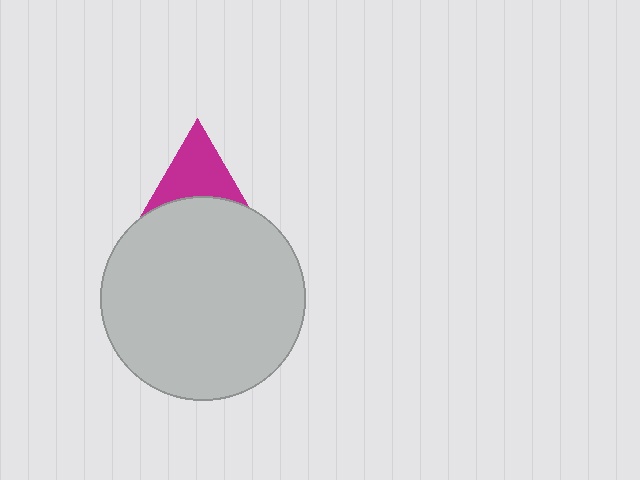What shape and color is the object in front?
The object in front is a light gray circle.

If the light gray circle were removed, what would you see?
You would see the complete magenta triangle.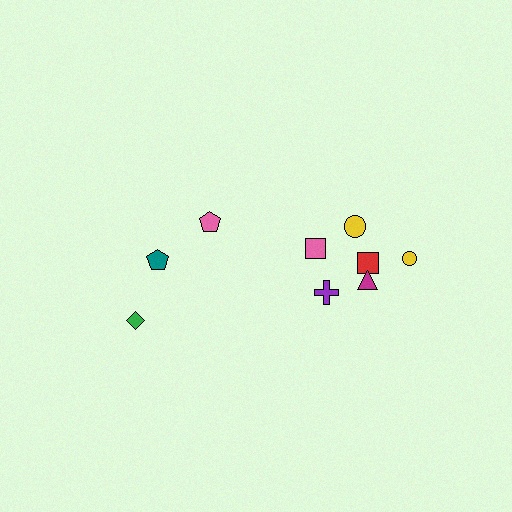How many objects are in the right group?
There are 6 objects.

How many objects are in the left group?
There are 3 objects.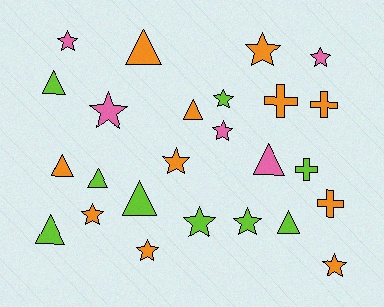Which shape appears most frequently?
Star, with 12 objects.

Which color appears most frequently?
Orange, with 11 objects.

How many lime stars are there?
There are 3 lime stars.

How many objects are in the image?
There are 25 objects.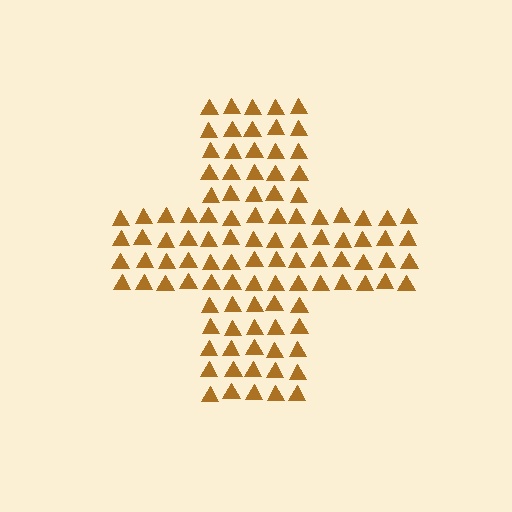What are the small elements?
The small elements are triangles.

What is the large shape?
The large shape is a cross.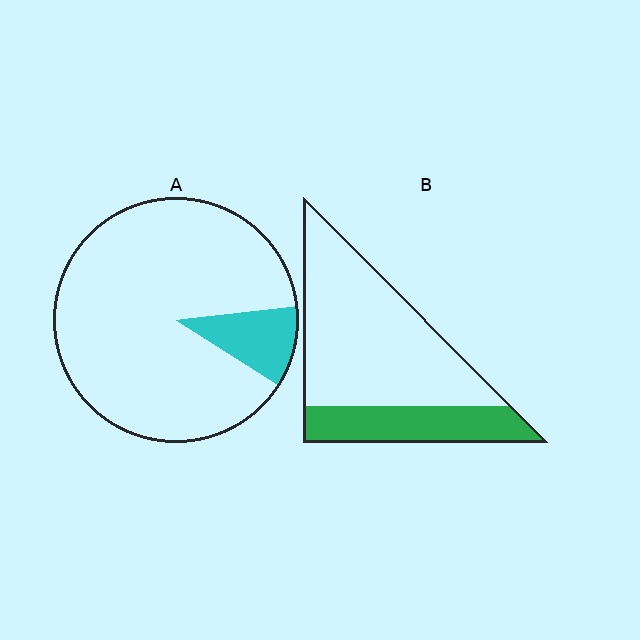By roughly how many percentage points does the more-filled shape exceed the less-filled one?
By roughly 15 percentage points (B over A).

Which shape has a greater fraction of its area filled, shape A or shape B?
Shape B.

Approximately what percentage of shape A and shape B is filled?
A is approximately 10% and B is approximately 30%.